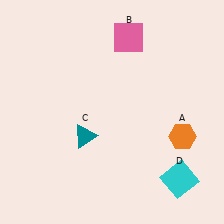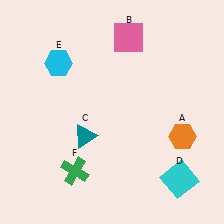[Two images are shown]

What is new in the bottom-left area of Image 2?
A green cross (F) was added in the bottom-left area of Image 2.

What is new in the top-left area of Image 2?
A cyan hexagon (E) was added in the top-left area of Image 2.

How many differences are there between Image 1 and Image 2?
There are 2 differences between the two images.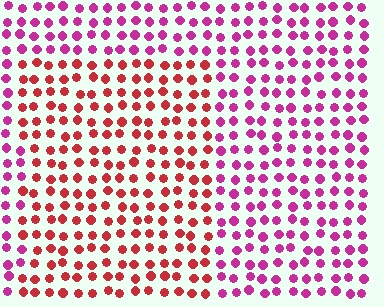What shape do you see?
I see a rectangle.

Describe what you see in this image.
The image is filled with small magenta elements in a uniform arrangement. A rectangle-shaped region is visible where the elements are tinted to a slightly different hue, forming a subtle color boundary.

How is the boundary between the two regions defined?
The boundary is defined purely by a slight shift in hue (about 39 degrees). Spacing, size, and orientation are identical on both sides.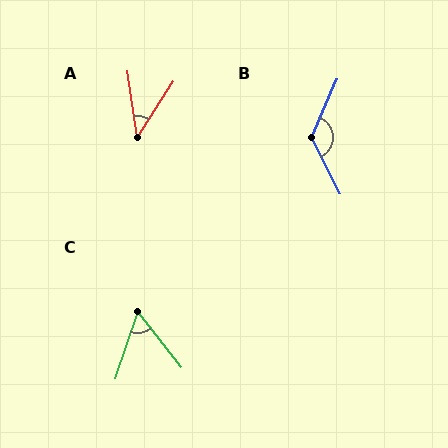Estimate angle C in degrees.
Approximately 57 degrees.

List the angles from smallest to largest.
A (41°), C (57°), B (130°).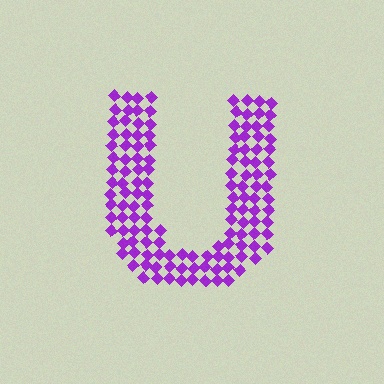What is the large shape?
The large shape is the letter U.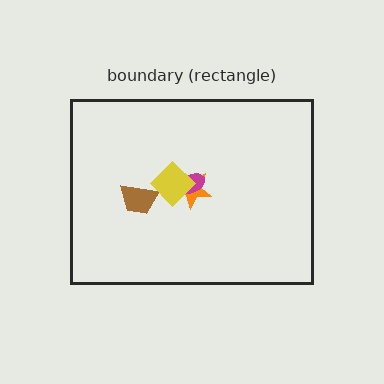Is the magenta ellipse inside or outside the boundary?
Inside.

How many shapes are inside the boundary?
4 inside, 0 outside.